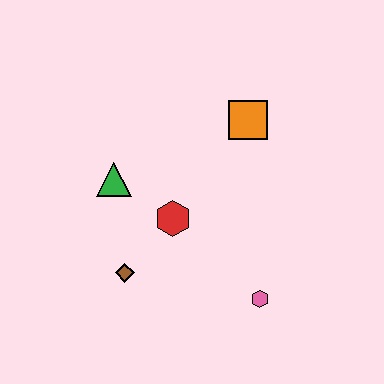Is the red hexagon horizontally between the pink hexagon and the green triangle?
Yes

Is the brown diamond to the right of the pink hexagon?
No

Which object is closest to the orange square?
The red hexagon is closest to the orange square.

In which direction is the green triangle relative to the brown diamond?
The green triangle is above the brown diamond.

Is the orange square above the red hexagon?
Yes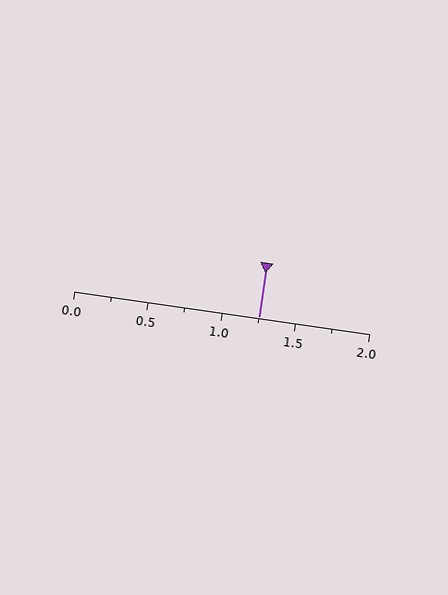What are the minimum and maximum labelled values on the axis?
The axis runs from 0.0 to 2.0.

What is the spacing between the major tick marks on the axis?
The major ticks are spaced 0.5 apart.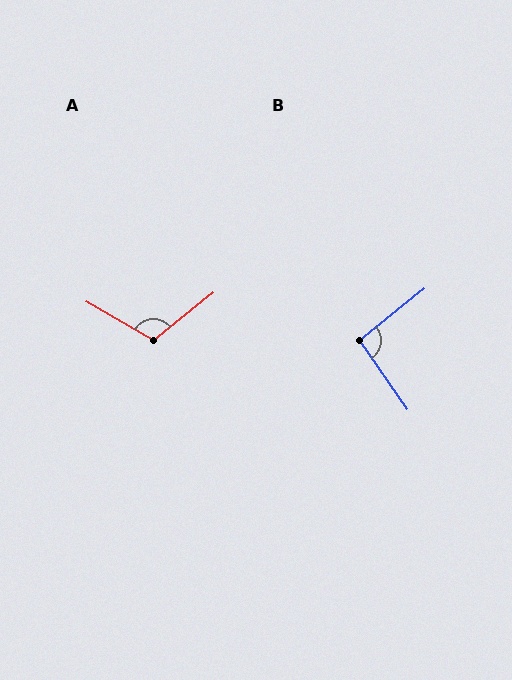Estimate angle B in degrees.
Approximately 94 degrees.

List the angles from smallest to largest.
B (94°), A (111°).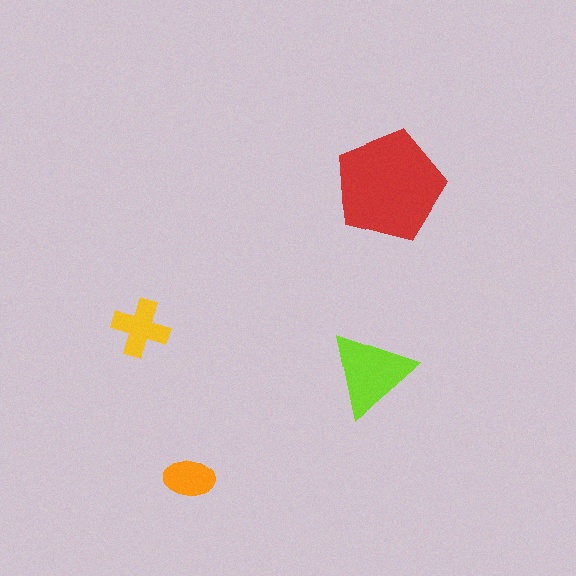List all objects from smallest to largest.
The orange ellipse, the yellow cross, the lime triangle, the red pentagon.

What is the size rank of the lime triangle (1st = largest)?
2nd.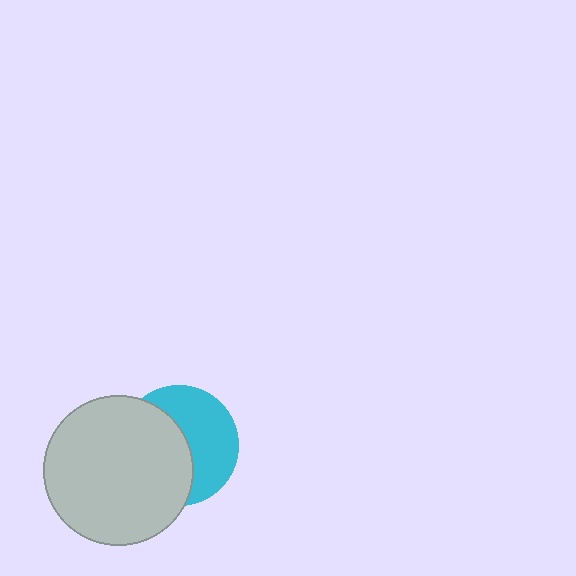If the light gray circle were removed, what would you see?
You would see the complete cyan circle.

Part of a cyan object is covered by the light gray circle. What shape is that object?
It is a circle.